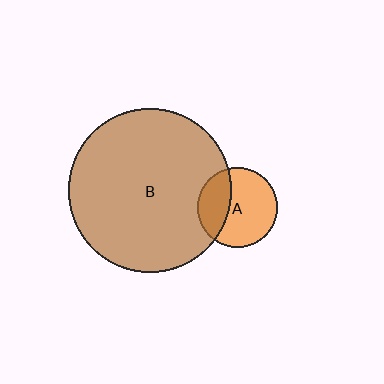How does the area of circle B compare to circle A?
Approximately 4.2 times.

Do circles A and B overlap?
Yes.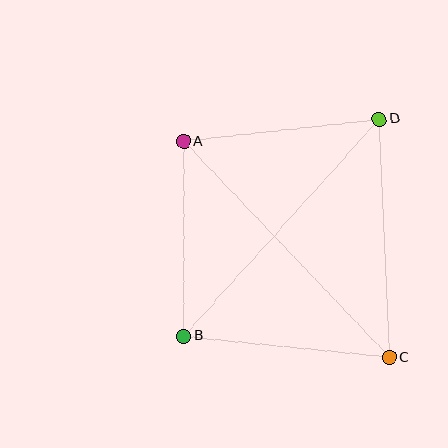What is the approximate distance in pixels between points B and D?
The distance between B and D is approximately 292 pixels.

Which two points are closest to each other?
Points A and B are closest to each other.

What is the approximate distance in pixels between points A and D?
The distance between A and D is approximately 197 pixels.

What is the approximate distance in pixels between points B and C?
The distance between B and C is approximately 207 pixels.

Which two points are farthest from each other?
Points A and C are farthest from each other.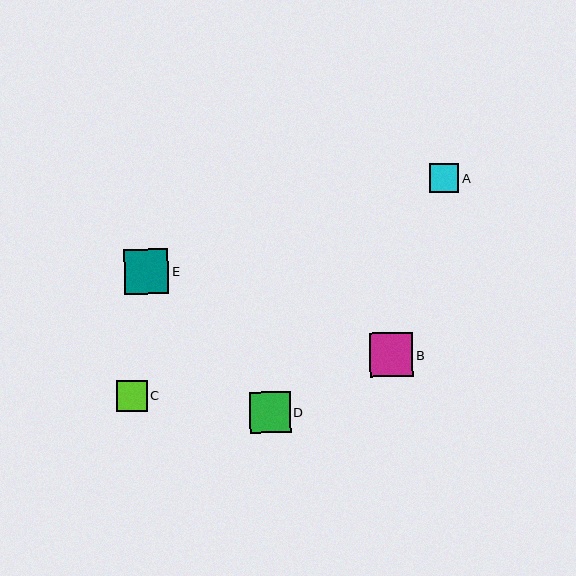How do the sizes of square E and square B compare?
Square E and square B are approximately the same size.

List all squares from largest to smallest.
From largest to smallest: E, B, D, C, A.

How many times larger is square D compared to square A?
Square D is approximately 1.4 times the size of square A.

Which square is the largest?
Square E is the largest with a size of approximately 44 pixels.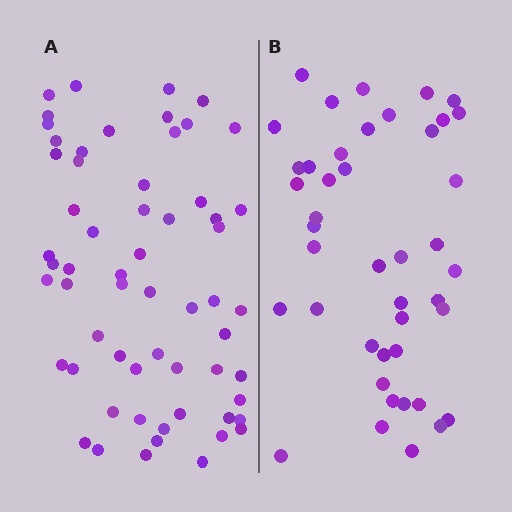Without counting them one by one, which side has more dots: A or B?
Region A (the left region) has more dots.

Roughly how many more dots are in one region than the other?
Region A has approximately 15 more dots than region B.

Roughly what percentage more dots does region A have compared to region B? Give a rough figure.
About 40% more.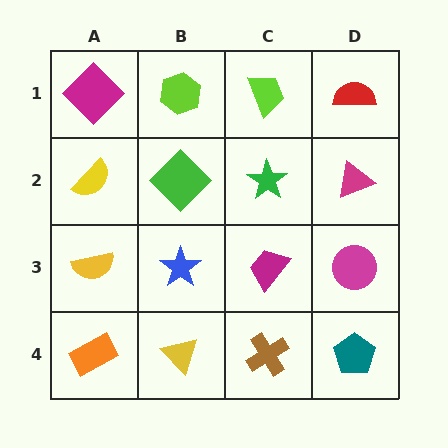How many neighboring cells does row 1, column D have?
2.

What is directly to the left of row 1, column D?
A lime trapezoid.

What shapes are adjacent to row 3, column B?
A green diamond (row 2, column B), a yellow triangle (row 4, column B), a yellow semicircle (row 3, column A), a magenta trapezoid (row 3, column C).